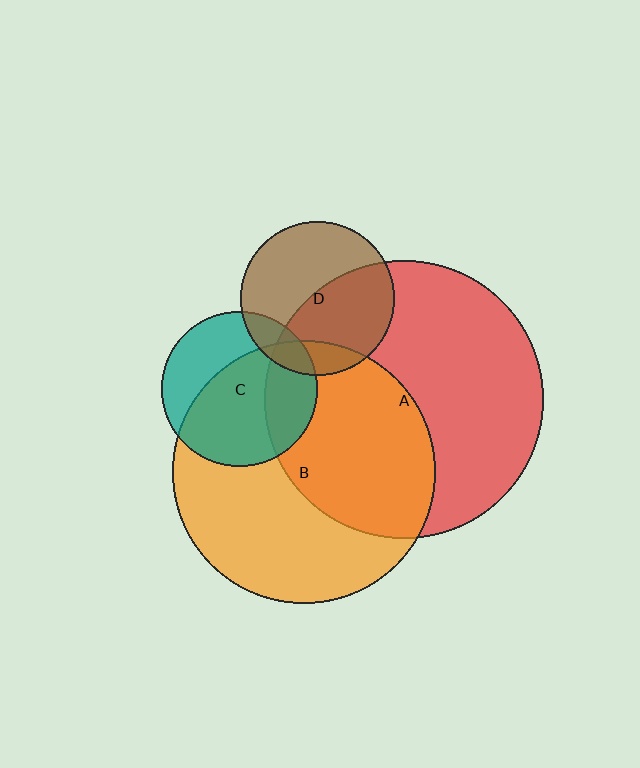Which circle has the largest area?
Circle A (red).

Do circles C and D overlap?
Yes.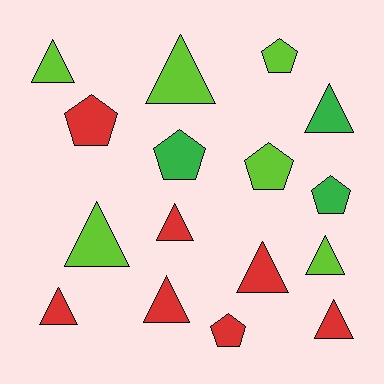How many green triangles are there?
There is 1 green triangle.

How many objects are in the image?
There are 16 objects.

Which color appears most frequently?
Red, with 7 objects.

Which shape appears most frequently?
Triangle, with 10 objects.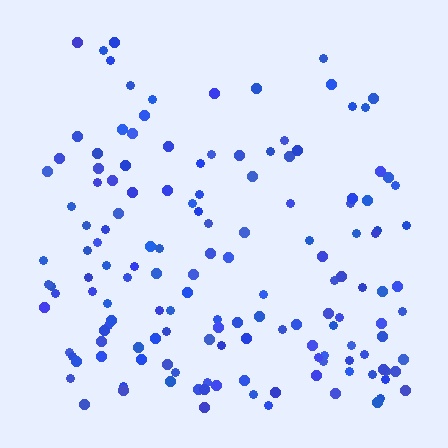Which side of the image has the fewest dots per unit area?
The top.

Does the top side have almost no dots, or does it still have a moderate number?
Still a moderate number, just noticeably fewer than the bottom.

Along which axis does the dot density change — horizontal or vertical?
Vertical.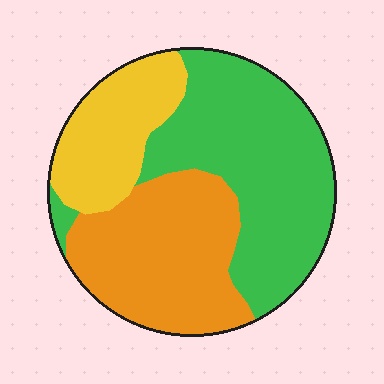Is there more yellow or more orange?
Orange.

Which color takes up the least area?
Yellow, at roughly 20%.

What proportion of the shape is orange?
Orange takes up about one third (1/3) of the shape.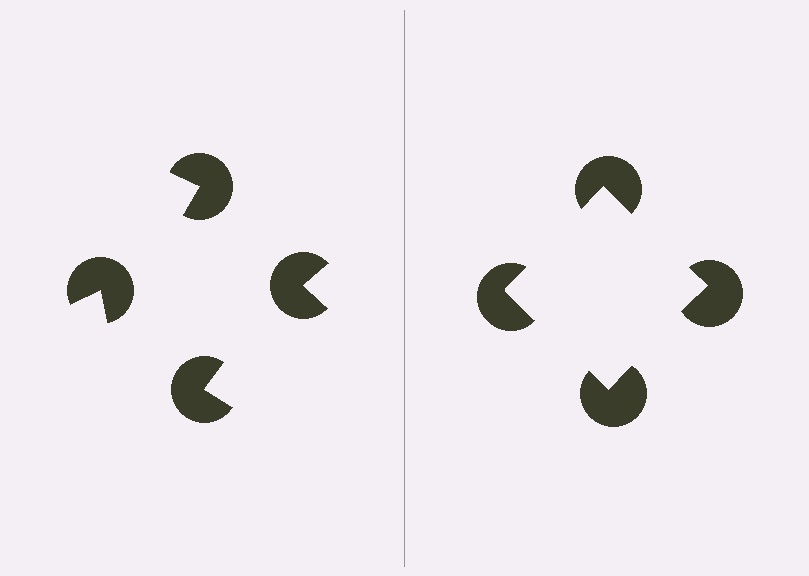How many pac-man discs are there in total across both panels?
8 — 4 on each side.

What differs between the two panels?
The pac-man discs are positioned identically on both sides; only the wedge orientations differ. On the right they align to a square; on the left they are misaligned.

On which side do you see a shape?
An illusory square appears on the right side. On the left side the wedge cuts are rotated, so no coherent shape forms.